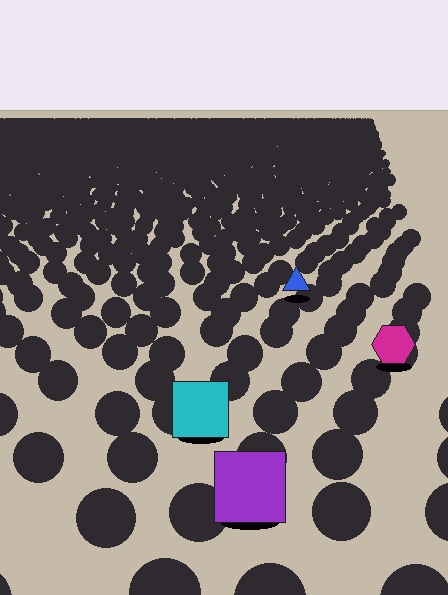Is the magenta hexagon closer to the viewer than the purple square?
No. The purple square is closer — you can tell from the texture gradient: the ground texture is coarser near it.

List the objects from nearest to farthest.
From nearest to farthest: the purple square, the cyan square, the magenta hexagon, the blue triangle.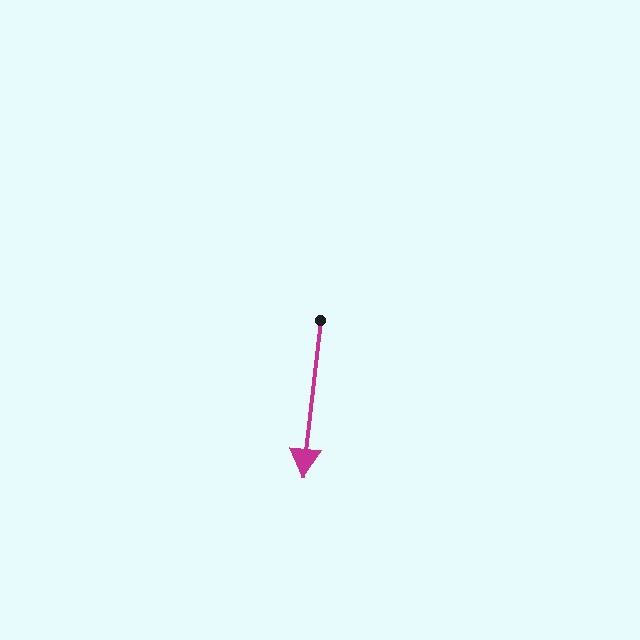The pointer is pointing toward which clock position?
Roughly 6 o'clock.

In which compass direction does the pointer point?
South.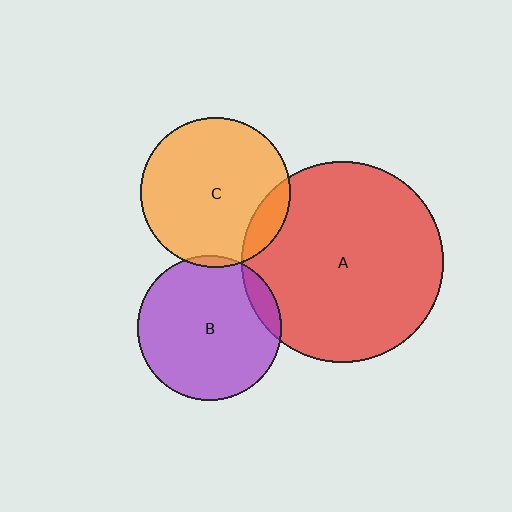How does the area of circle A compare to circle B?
Approximately 1.9 times.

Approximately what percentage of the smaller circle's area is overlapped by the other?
Approximately 10%.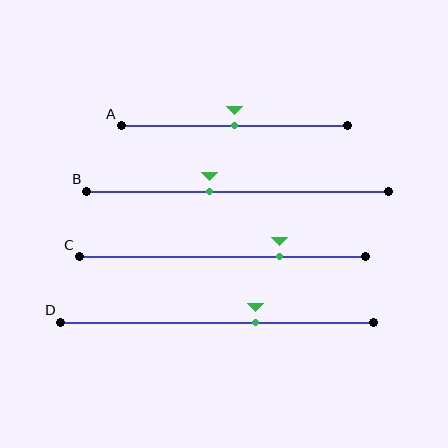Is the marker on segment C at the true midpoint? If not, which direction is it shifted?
No, the marker on segment C is shifted to the right by about 20% of the segment length.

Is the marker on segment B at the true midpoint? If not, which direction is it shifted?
No, the marker on segment B is shifted to the left by about 9% of the segment length.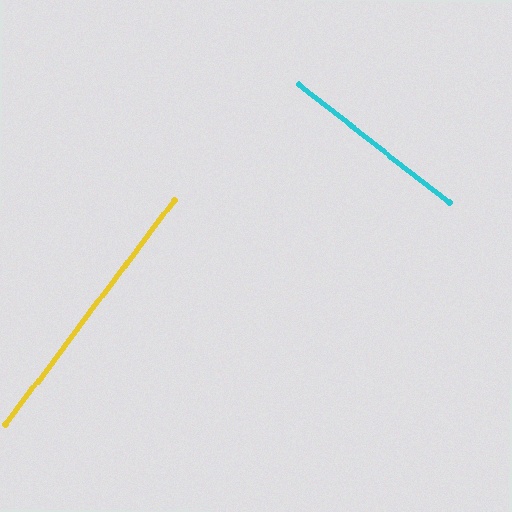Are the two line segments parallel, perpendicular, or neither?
Perpendicular — they meet at approximately 89°.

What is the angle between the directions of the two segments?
Approximately 89 degrees.